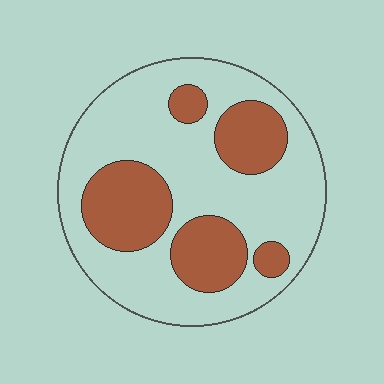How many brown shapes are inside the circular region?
5.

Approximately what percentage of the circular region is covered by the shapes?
Approximately 30%.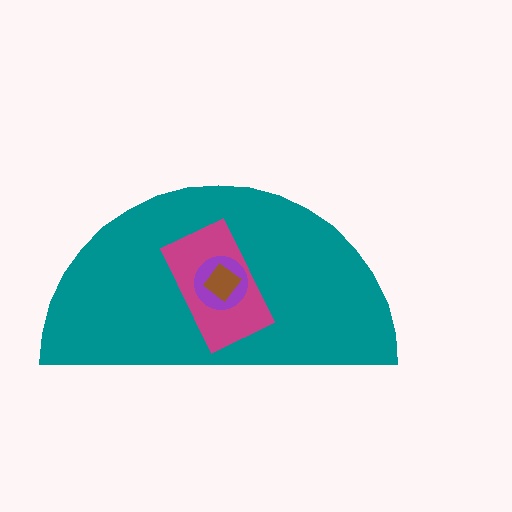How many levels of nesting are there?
4.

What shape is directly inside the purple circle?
The brown diamond.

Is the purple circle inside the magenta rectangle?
Yes.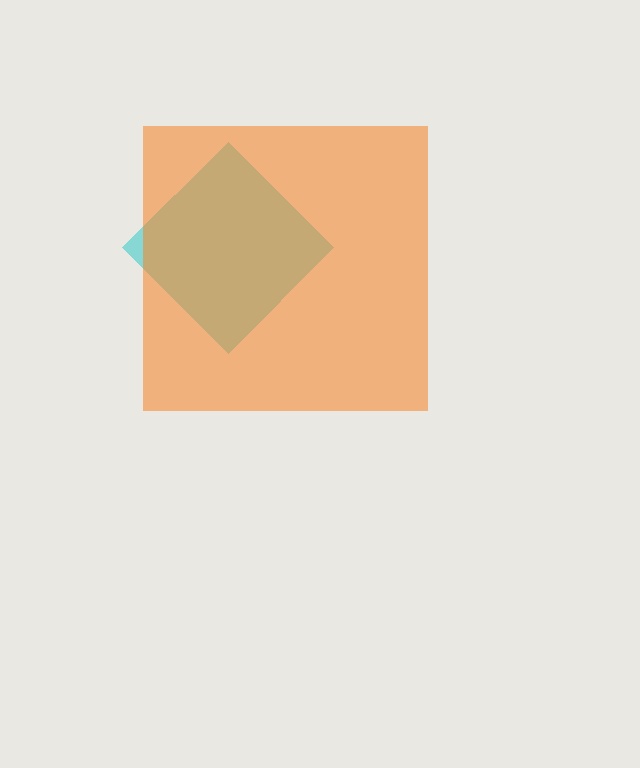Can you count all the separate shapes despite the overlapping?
Yes, there are 2 separate shapes.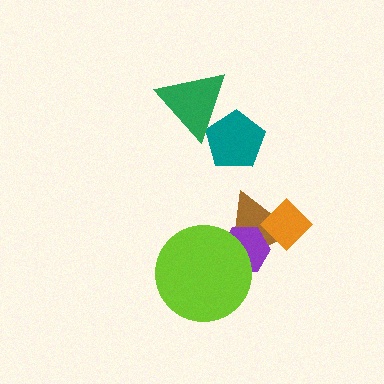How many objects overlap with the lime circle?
2 objects overlap with the lime circle.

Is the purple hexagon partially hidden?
Yes, it is partially covered by another shape.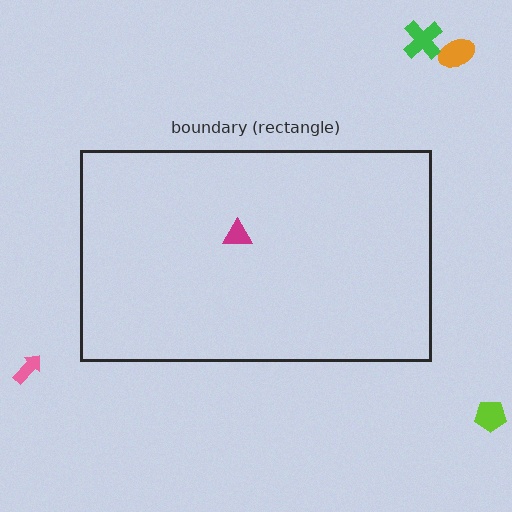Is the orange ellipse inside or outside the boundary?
Outside.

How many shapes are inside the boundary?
1 inside, 4 outside.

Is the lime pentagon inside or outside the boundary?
Outside.